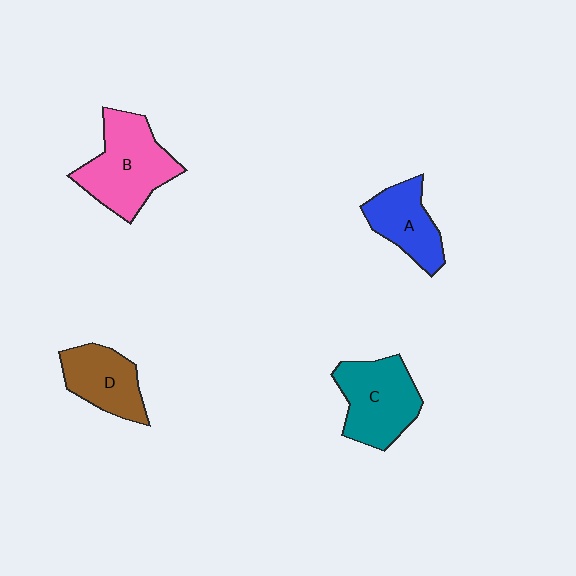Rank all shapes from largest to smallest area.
From largest to smallest: B (pink), C (teal), D (brown), A (blue).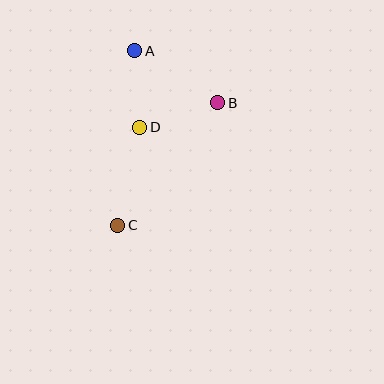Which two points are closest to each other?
Points A and D are closest to each other.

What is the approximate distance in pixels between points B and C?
The distance between B and C is approximately 158 pixels.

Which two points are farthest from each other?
Points A and C are farthest from each other.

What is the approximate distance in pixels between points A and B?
The distance between A and B is approximately 98 pixels.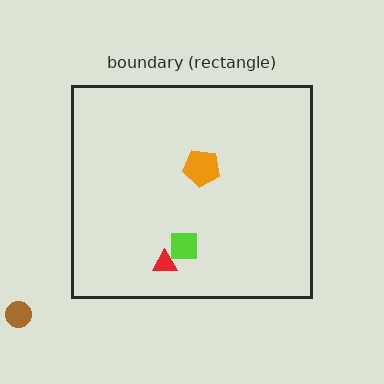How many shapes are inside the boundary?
3 inside, 1 outside.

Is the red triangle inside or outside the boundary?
Inside.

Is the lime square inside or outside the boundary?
Inside.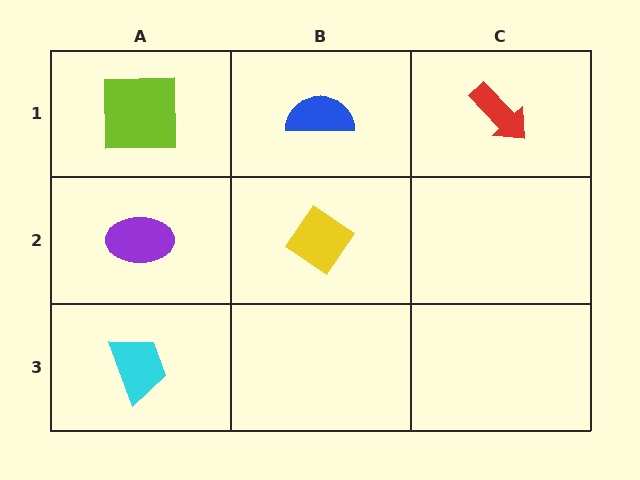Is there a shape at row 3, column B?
No, that cell is empty.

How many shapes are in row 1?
3 shapes.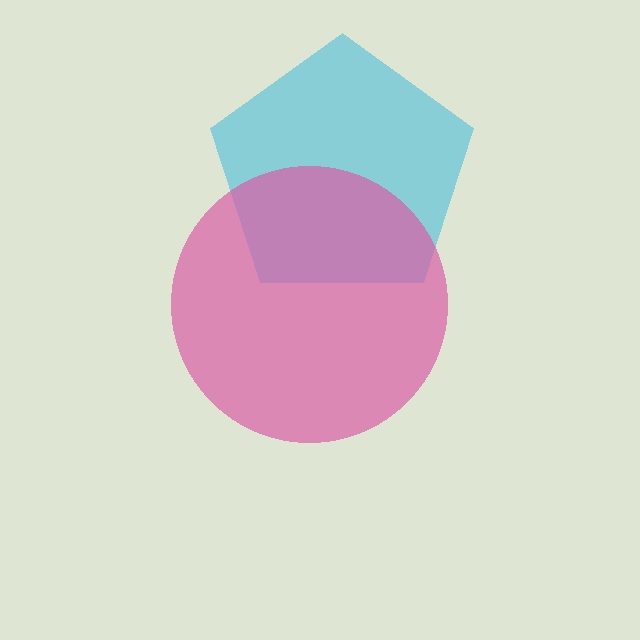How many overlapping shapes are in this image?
There are 2 overlapping shapes in the image.